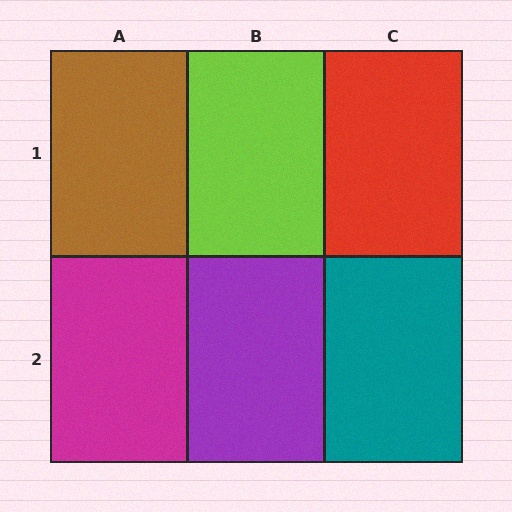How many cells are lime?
1 cell is lime.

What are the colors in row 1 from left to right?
Brown, lime, red.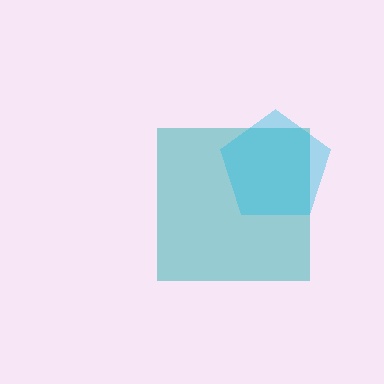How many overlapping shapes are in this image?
There are 2 overlapping shapes in the image.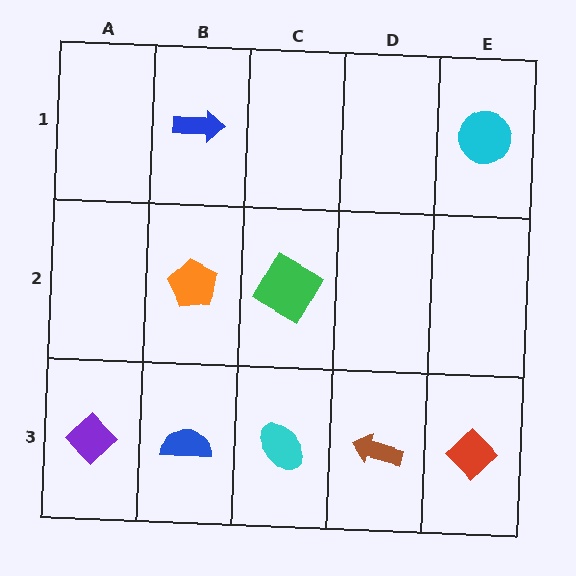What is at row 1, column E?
A cyan circle.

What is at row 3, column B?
A blue semicircle.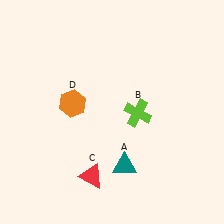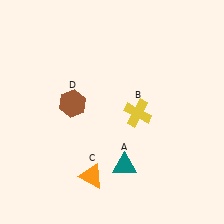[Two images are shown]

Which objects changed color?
B changed from lime to yellow. C changed from red to orange. D changed from orange to brown.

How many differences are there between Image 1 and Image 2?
There are 3 differences between the two images.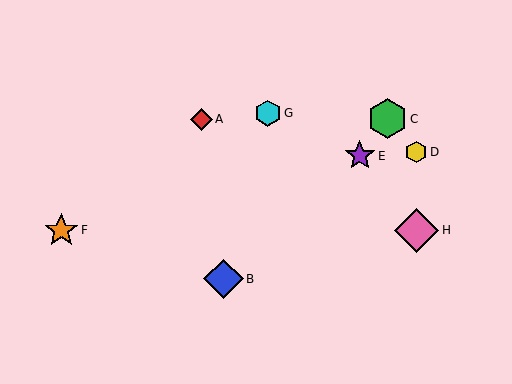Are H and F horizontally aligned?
Yes, both are at y≈230.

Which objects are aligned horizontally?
Objects F, H are aligned horizontally.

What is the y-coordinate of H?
Object H is at y≈230.